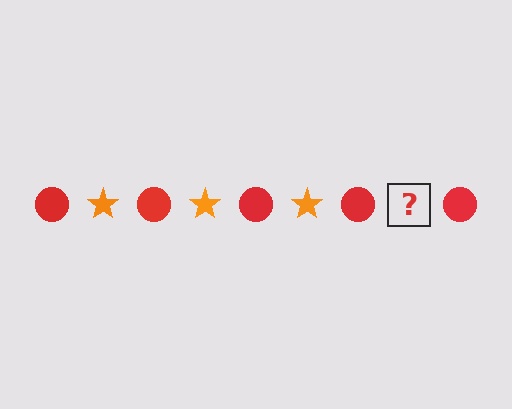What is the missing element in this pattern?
The missing element is an orange star.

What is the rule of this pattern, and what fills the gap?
The rule is that the pattern alternates between red circle and orange star. The gap should be filled with an orange star.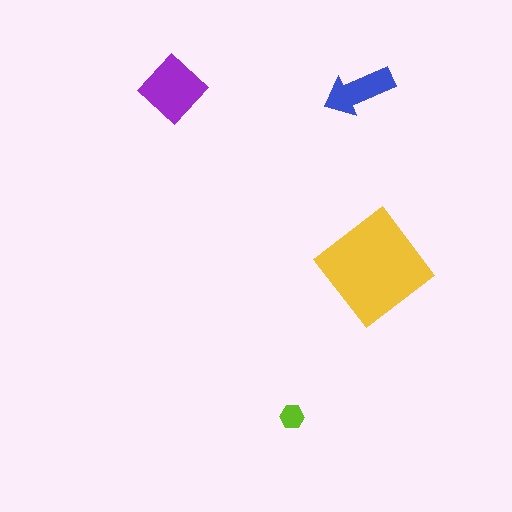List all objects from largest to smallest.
The yellow diamond, the purple diamond, the blue arrow, the lime hexagon.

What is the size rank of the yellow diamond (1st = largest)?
1st.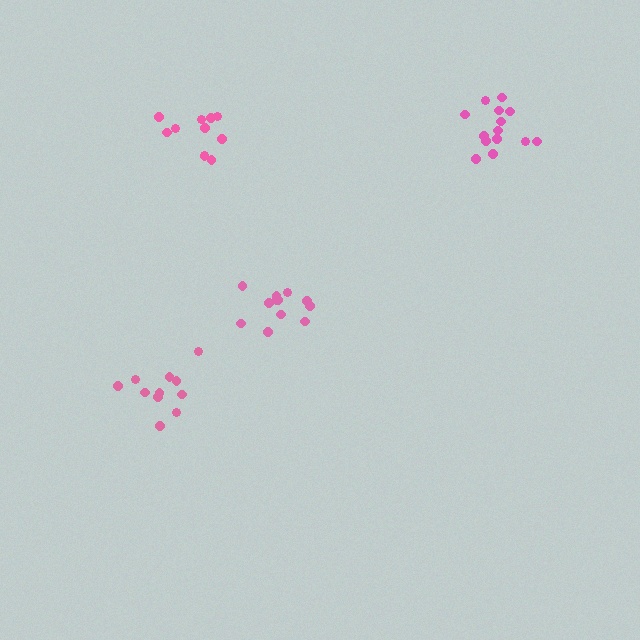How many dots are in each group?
Group 1: 14 dots, Group 2: 11 dots, Group 3: 11 dots, Group 4: 12 dots (48 total).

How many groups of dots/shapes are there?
There are 4 groups.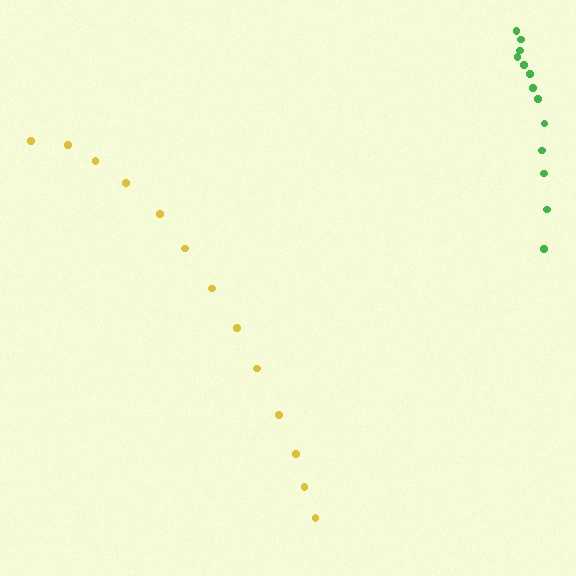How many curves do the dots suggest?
There are 2 distinct paths.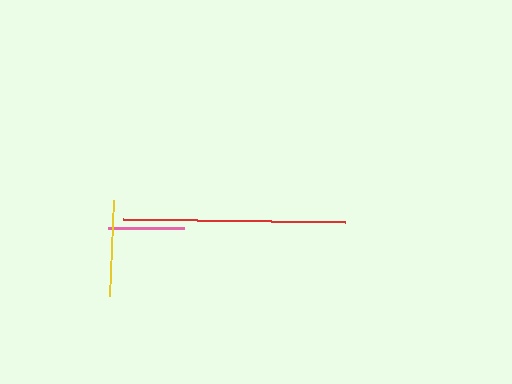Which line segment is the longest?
The red line is the longest at approximately 222 pixels.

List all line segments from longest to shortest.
From longest to shortest: red, yellow, pink.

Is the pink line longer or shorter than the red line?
The red line is longer than the pink line.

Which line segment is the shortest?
The pink line is the shortest at approximately 76 pixels.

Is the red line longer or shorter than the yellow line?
The red line is longer than the yellow line.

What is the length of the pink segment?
The pink segment is approximately 76 pixels long.